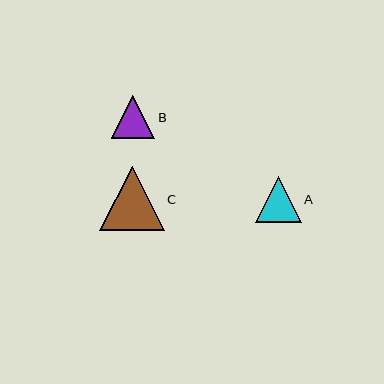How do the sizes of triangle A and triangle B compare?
Triangle A and triangle B are approximately the same size.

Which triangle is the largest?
Triangle C is the largest with a size of approximately 64 pixels.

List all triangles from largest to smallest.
From largest to smallest: C, A, B.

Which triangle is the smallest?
Triangle B is the smallest with a size of approximately 44 pixels.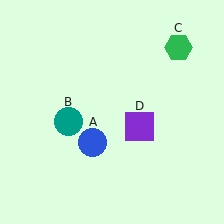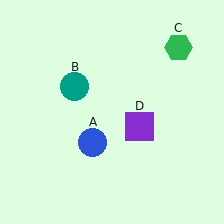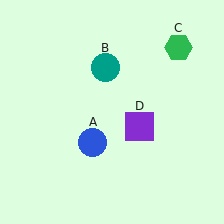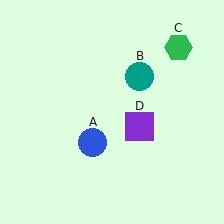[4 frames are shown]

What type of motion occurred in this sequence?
The teal circle (object B) rotated clockwise around the center of the scene.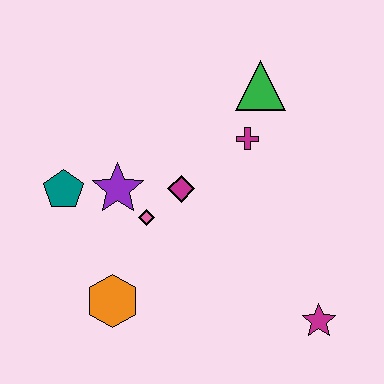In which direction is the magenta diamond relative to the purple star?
The magenta diamond is to the right of the purple star.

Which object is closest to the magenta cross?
The green triangle is closest to the magenta cross.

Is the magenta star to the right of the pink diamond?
Yes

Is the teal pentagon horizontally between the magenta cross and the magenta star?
No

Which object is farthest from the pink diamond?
The magenta star is farthest from the pink diamond.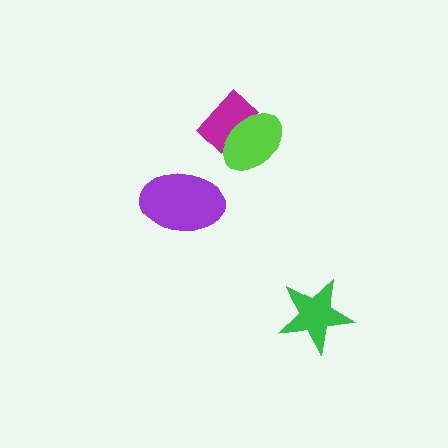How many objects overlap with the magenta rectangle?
1 object overlaps with the magenta rectangle.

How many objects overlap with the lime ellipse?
1 object overlaps with the lime ellipse.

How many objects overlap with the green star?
0 objects overlap with the green star.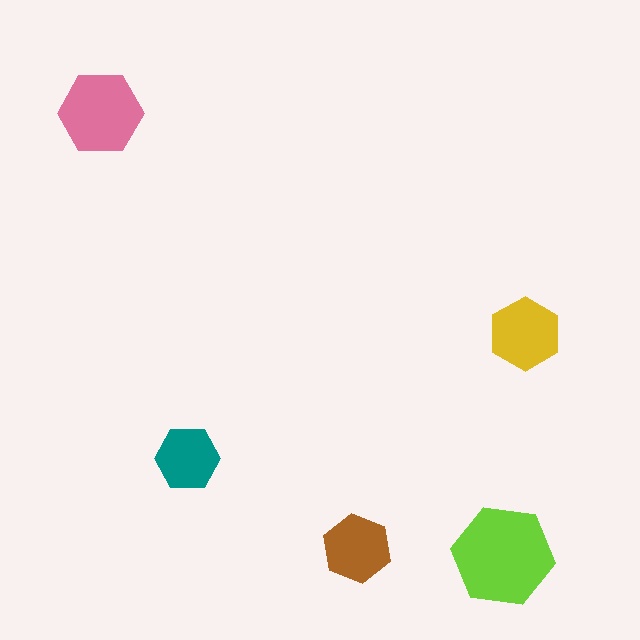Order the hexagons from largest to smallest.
the lime one, the pink one, the yellow one, the brown one, the teal one.